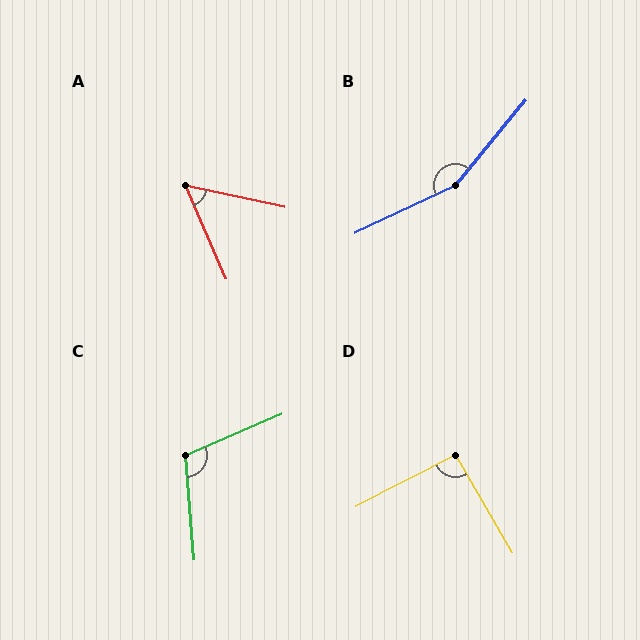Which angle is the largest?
B, at approximately 155 degrees.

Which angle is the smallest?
A, at approximately 55 degrees.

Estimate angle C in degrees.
Approximately 109 degrees.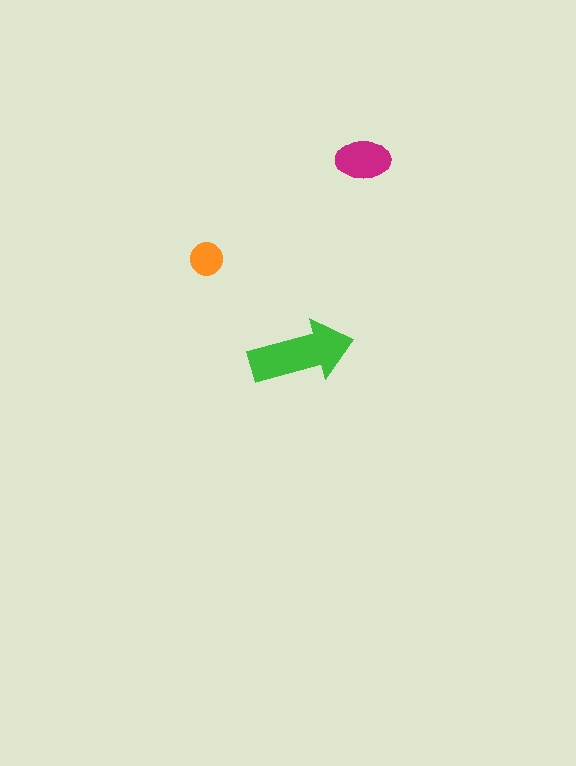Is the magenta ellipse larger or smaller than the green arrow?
Smaller.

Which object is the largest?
The green arrow.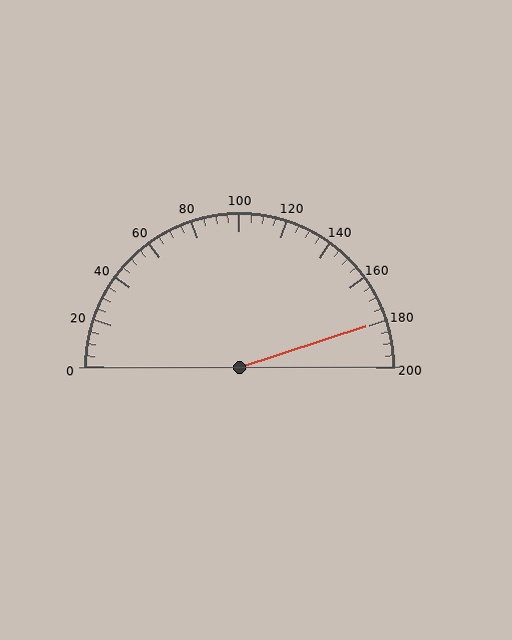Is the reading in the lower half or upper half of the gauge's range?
The reading is in the upper half of the range (0 to 200).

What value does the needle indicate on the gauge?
The needle indicates approximately 180.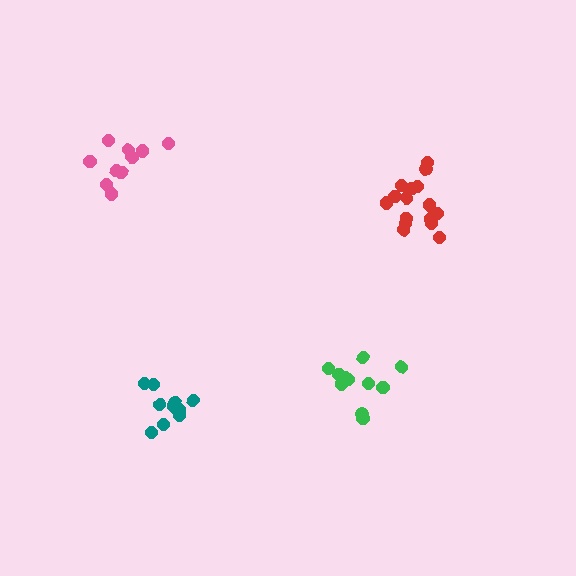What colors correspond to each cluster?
The clusters are colored: teal, pink, red, green.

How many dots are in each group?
Group 1: 10 dots, Group 2: 10 dots, Group 3: 16 dots, Group 4: 11 dots (47 total).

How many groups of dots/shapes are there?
There are 4 groups.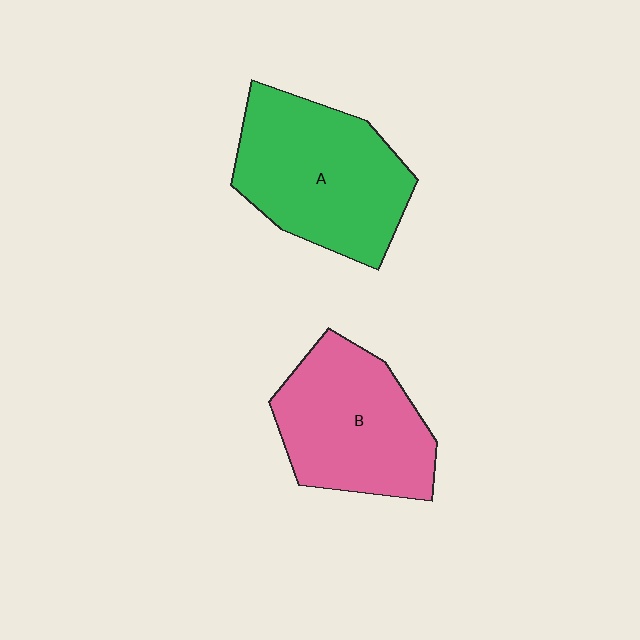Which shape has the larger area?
Shape A (green).